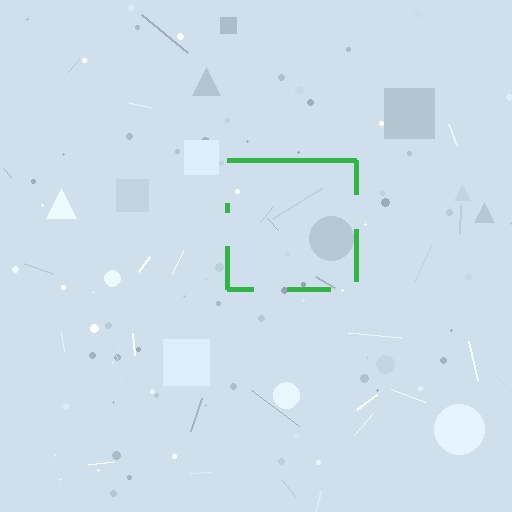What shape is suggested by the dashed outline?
The dashed outline suggests a square.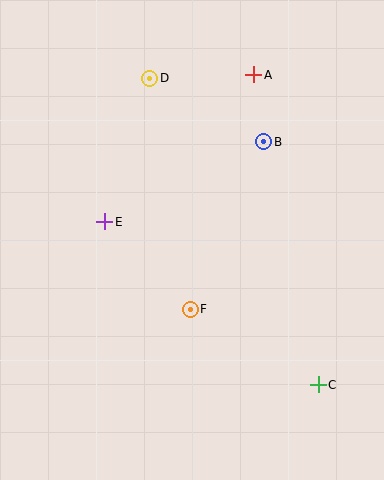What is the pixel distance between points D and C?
The distance between D and C is 350 pixels.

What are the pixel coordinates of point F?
Point F is at (190, 309).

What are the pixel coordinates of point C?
Point C is at (318, 385).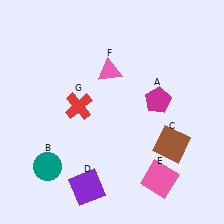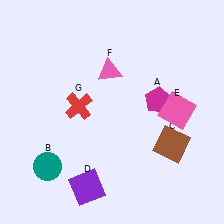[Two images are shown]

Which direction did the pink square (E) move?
The pink square (E) moved up.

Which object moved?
The pink square (E) moved up.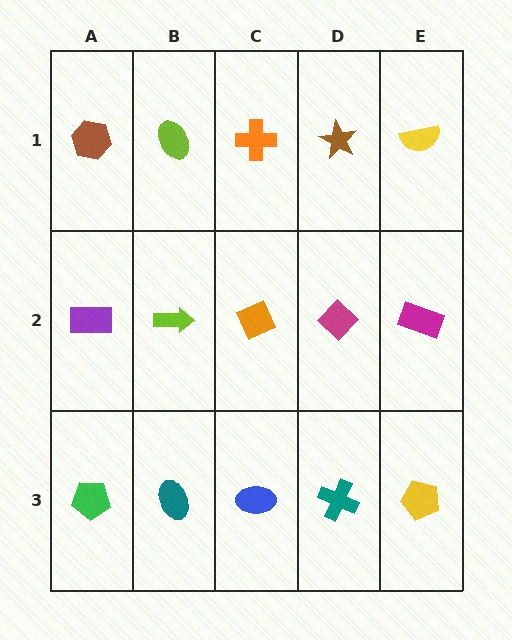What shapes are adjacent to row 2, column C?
An orange cross (row 1, column C), a blue ellipse (row 3, column C), a lime arrow (row 2, column B), a magenta diamond (row 2, column D).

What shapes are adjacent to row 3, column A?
A purple rectangle (row 2, column A), a teal ellipse (row 3, column B).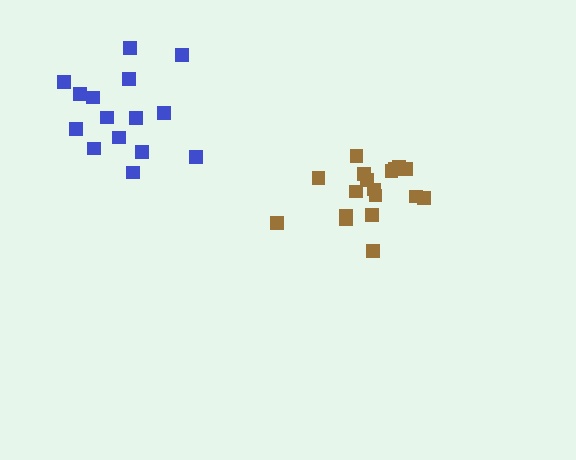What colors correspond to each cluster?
The clusters are colored: brown, blue.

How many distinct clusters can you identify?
There are 2 distinct clusters.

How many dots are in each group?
Group 1: 18 dots, Group 2: 15 dots (33 total).